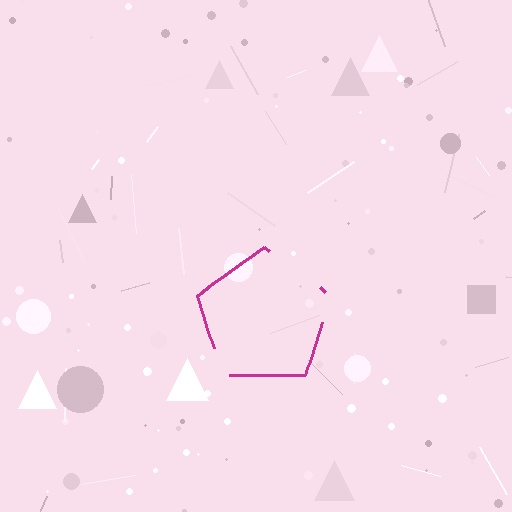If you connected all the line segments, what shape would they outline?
They would outline a pentagon.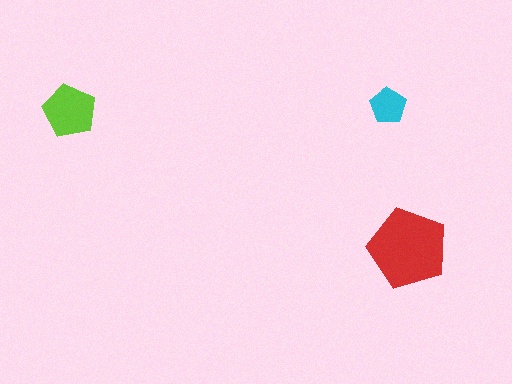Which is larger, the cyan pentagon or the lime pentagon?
The lime one.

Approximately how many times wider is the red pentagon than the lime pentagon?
About 1.5 times wider.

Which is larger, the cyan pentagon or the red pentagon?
The red one.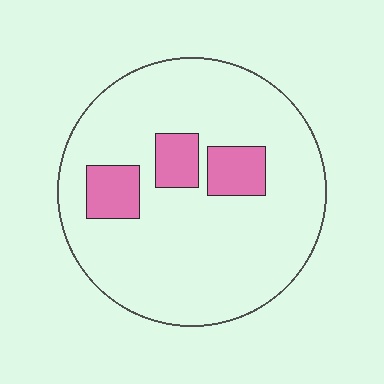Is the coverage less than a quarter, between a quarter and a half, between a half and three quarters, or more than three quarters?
Less than a quarter.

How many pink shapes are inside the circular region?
3.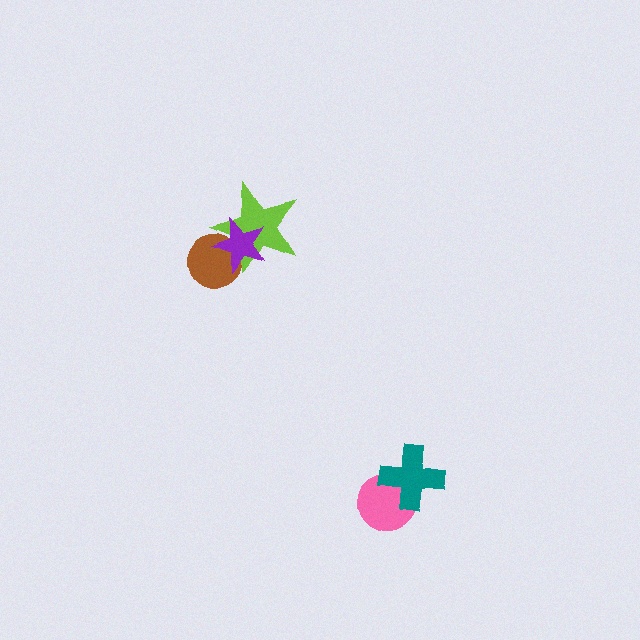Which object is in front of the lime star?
The purple star is in front of the lime star.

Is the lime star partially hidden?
Yes, it is partially covered by another shape.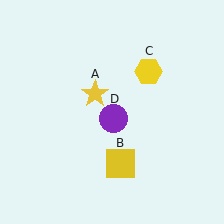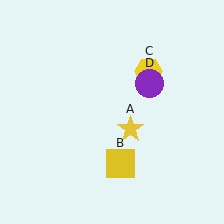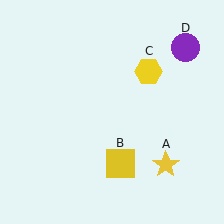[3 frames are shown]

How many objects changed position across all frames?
2 objects changed position: yellow star (object A), purple circle (object D).